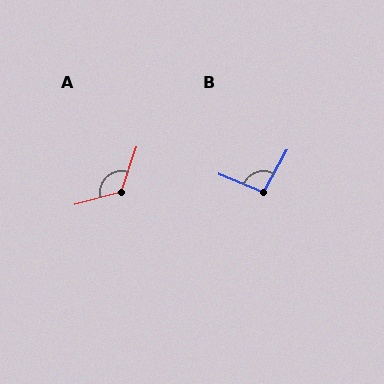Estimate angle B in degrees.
Approximately 97 degrees.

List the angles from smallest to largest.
B (97°), A (125°).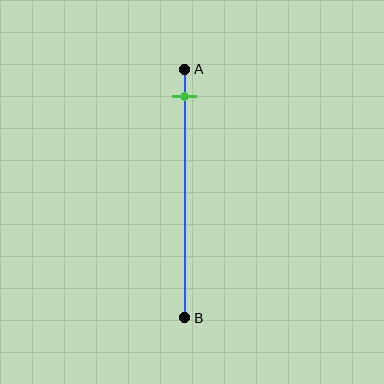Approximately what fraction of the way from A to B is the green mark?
The green mark is approximately 10% of the way from A to B.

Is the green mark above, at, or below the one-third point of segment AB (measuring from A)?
The green mark is above the one-third point of segment AB.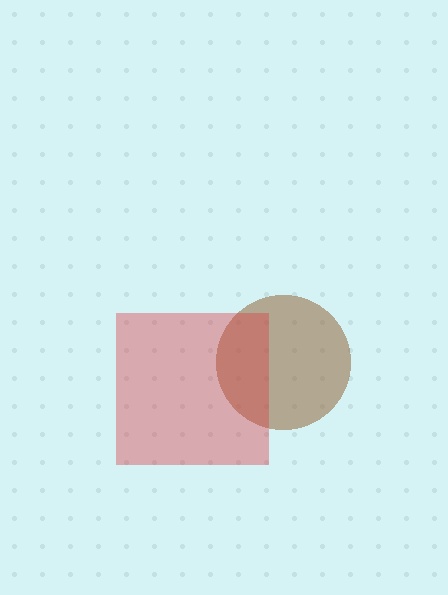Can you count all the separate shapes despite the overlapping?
Yes, there are 2 separate shapes.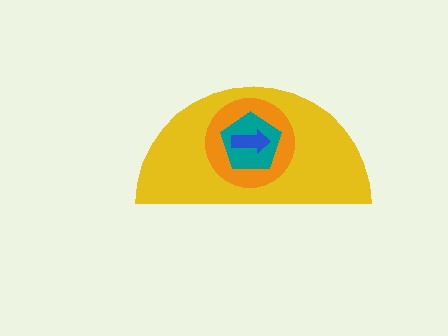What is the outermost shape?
The yellow semicircle.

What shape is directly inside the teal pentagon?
The blue arrow.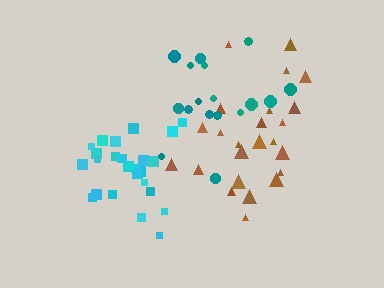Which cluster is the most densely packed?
Cyan.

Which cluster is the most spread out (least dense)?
Teal.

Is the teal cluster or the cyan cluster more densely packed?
Cyan.